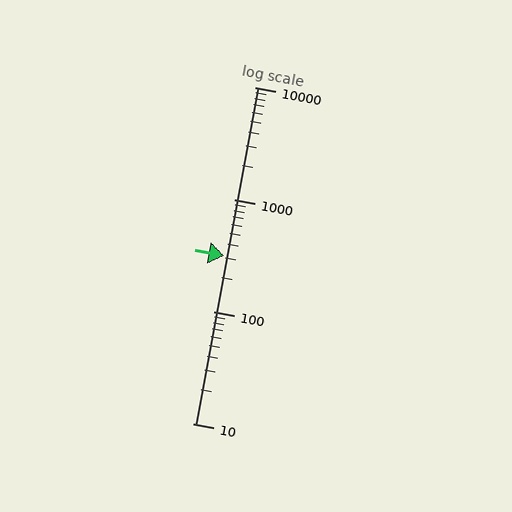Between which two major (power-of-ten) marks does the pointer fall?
The pointer is between 100 and 1000.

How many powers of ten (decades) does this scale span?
The scale spans 3 decades, from 10 to 10000.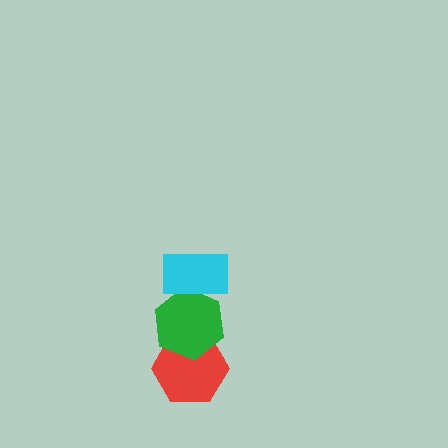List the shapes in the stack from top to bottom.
From top to bottom: the cyan rectangle, the green hexagon, the red hexagon.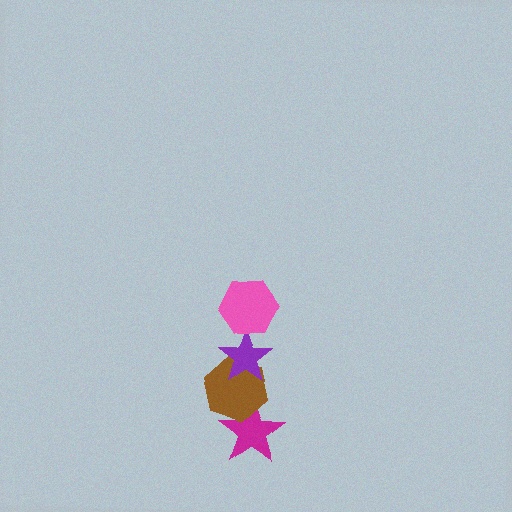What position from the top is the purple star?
The purple star is 2nd from the top.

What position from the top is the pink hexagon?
The pink hexagon is 1st from the top.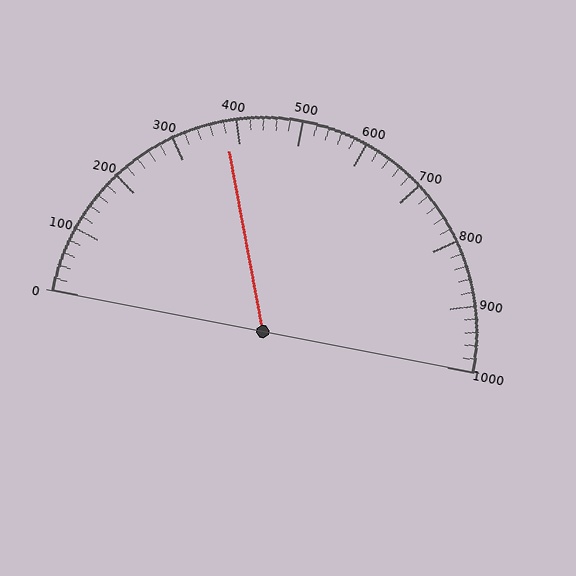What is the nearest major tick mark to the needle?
The nearest major tick mark is 400.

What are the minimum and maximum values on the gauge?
The gauge ranges from 0 to 1000.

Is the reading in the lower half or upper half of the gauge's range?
The reading is in the lower half of the range (0 to 1000).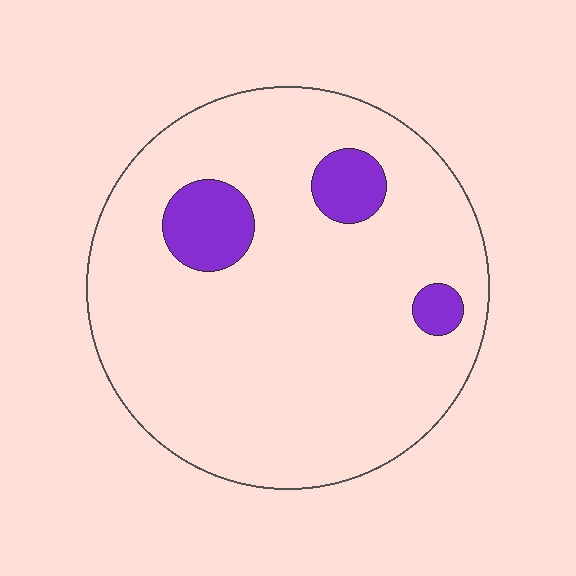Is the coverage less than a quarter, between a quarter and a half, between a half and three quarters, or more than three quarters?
Less than a quarter.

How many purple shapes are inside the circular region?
3.